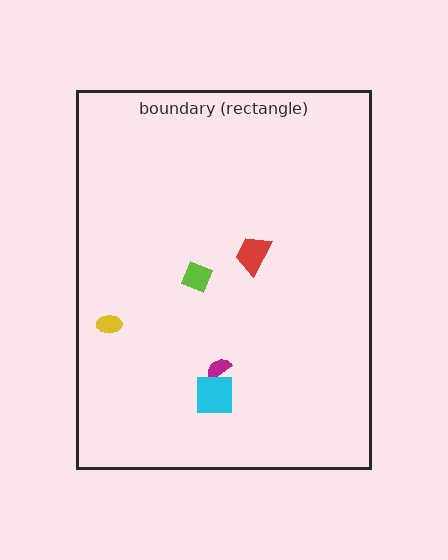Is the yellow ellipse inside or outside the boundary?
Inside.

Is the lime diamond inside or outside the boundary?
Inside.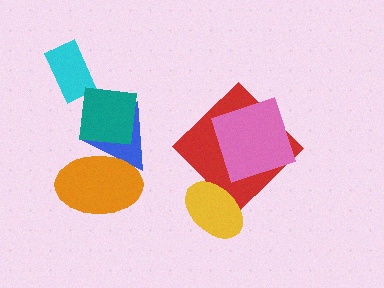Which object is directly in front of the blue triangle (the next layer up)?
The orange ellipse is directly in front of the blue triangle.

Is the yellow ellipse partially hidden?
No, no other shape covers it.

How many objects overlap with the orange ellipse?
1 object overlaps with the orange ellipse.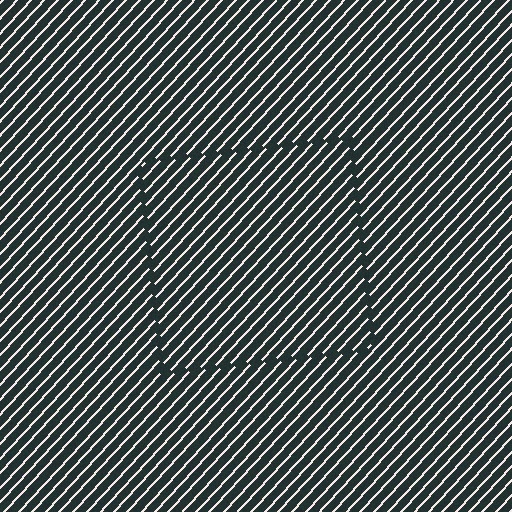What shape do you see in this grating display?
An illusory square. The interior of the shape contains the same grating, shifted by half a period — the contour is defined by the phase discontinuity where line-ends from the inner and outer gratings abut.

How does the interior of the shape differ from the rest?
The interior of the shape contains the same grating, shifted by half a period — the contour is defined by the phase discontinuity where line-ends from the inner and outer gratings abut.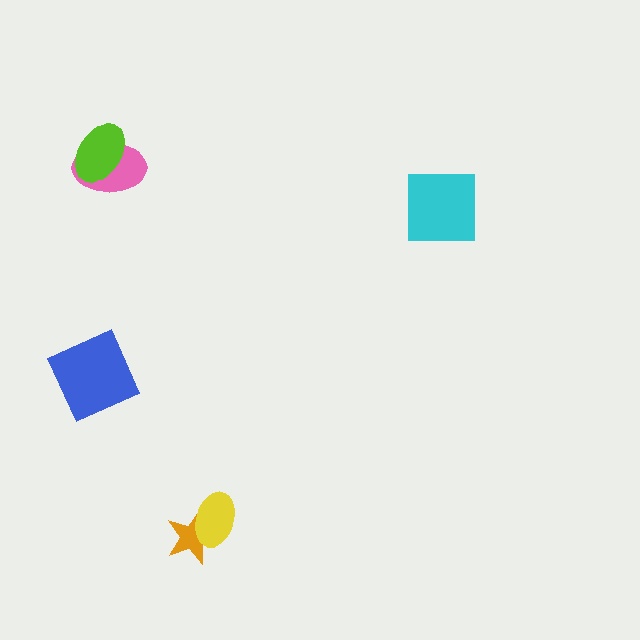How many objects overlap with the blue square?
0 objects overlap with the blue square.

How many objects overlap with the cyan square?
0 objects overlap with the cyan square.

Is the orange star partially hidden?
Yes, it is partially covered by another shape.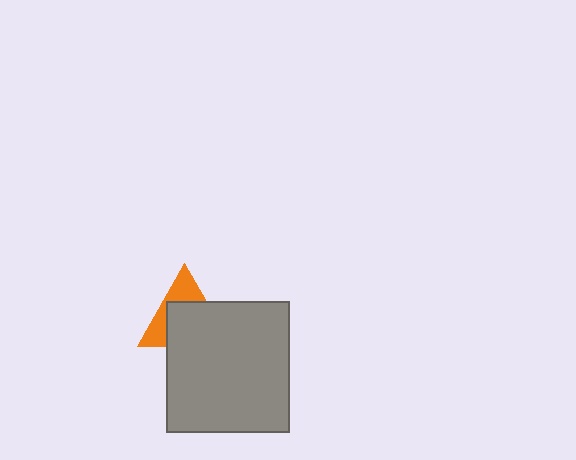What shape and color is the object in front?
The object in front is a gray rectangle.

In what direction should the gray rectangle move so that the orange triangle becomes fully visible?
The gray rectangle should move down. That is the shortest direction to clear the overlap and leave the orange triangle fully visible.